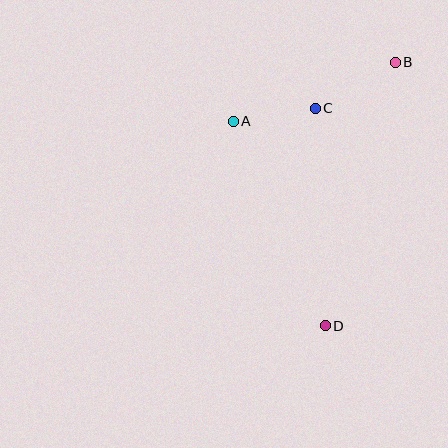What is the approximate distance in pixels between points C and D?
The distance between C and D is approximately 218 pixels.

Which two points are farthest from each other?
Points B and D are farthest from each other.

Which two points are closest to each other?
Points A and C are closest to each other.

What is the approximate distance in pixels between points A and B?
The distance between A and B is approximately 172 pixels.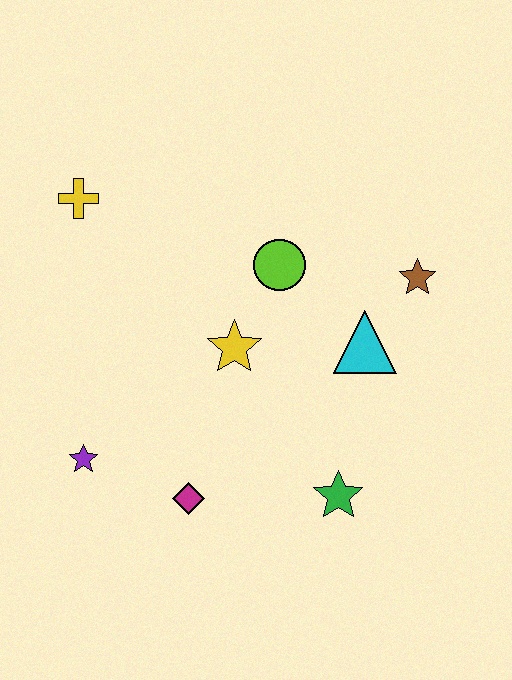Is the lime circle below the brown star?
No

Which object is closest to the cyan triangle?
The brown star is closest to the cyan triangle.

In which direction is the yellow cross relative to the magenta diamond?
The yellow cross is above the magenta diamond.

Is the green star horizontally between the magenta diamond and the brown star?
Yes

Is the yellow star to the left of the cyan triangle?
Yes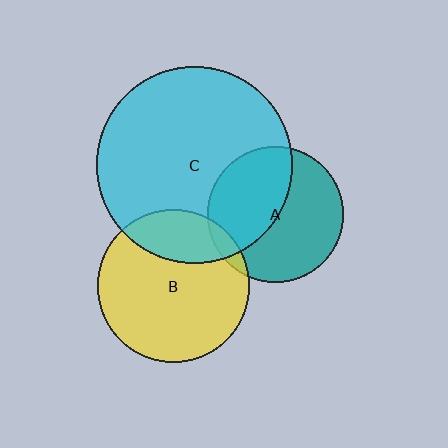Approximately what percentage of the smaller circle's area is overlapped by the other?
Approximately 25%.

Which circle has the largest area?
Circle C (cyan).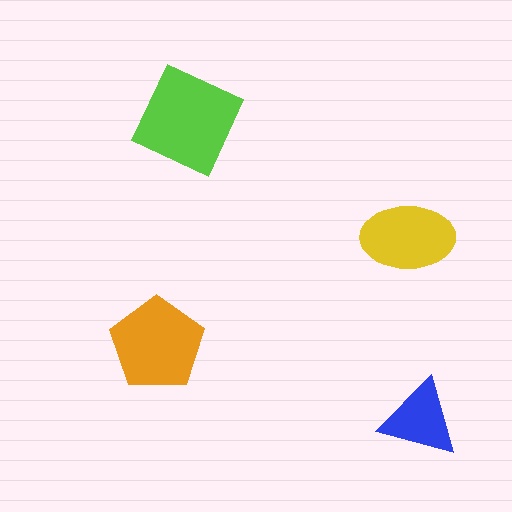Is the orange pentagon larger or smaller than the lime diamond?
Smaller.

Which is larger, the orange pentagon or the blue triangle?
The orange pentagon.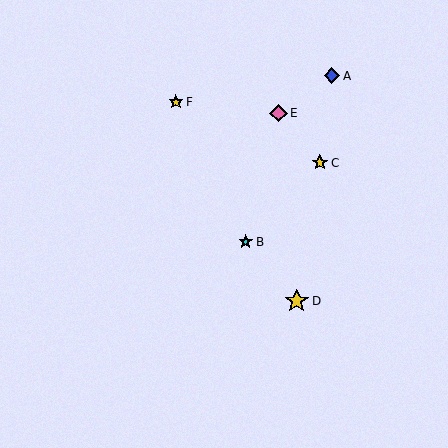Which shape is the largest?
The yellow star (labeled D) is the largest.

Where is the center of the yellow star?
The center of the yellow star is at (176, 102).